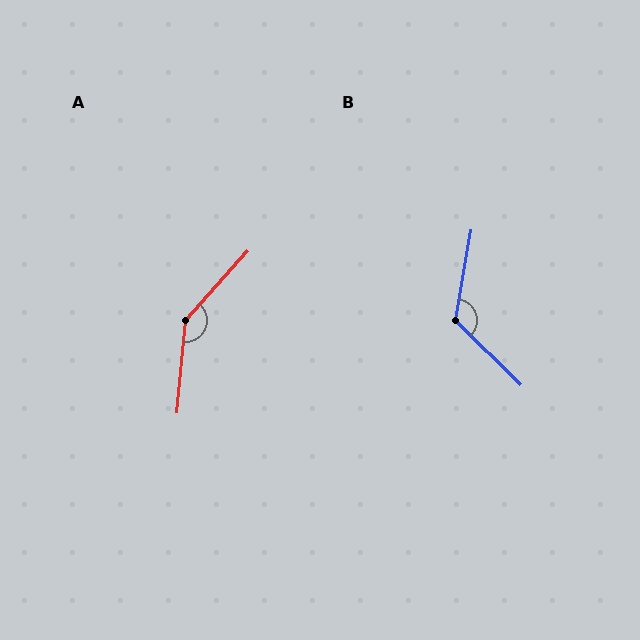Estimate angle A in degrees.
Approximately 143 degrees.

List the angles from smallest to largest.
B (125°), A (143°).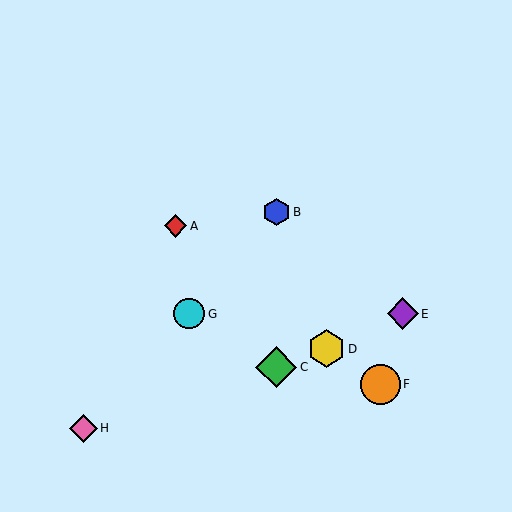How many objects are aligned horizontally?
2 objects (E, G) are aligned horizontally.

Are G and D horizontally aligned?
No, G is at y≈314 and D is at y≈349.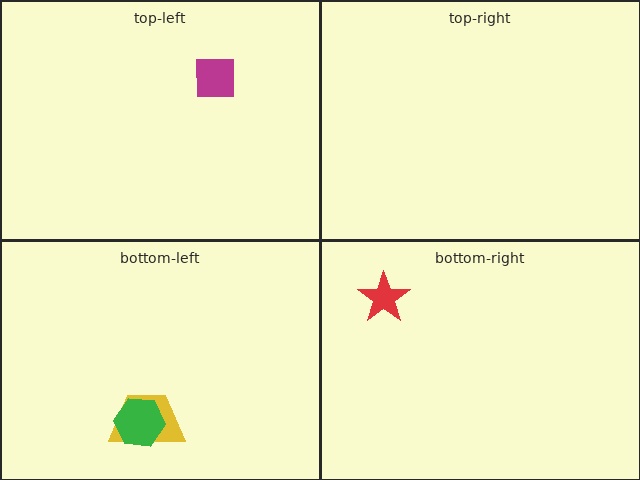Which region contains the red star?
The bottom-right region.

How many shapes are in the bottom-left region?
2.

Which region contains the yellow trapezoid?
The bottom-left region.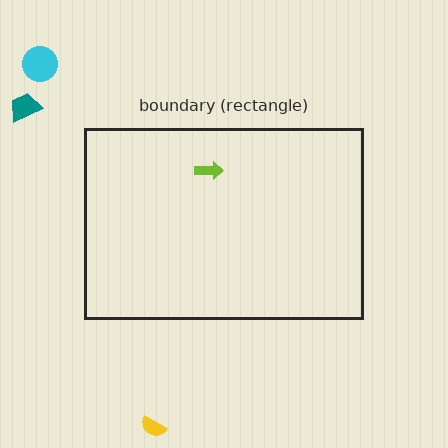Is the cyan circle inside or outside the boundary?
Outside.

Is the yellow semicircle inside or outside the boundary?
Outside.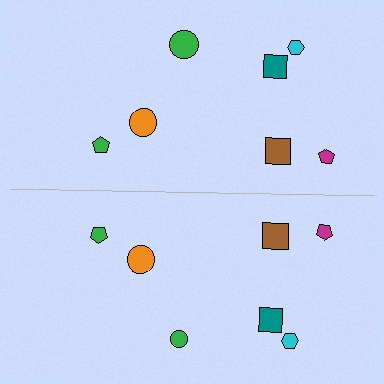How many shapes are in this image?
There are 14 shapes in this image.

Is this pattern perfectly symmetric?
No, the pattern is not perfectly symmetric. The green circle on the bottom side has a different size than its mirror counterpart.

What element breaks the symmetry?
The green circle on the bottom side has a different size than its mirror counterpart.